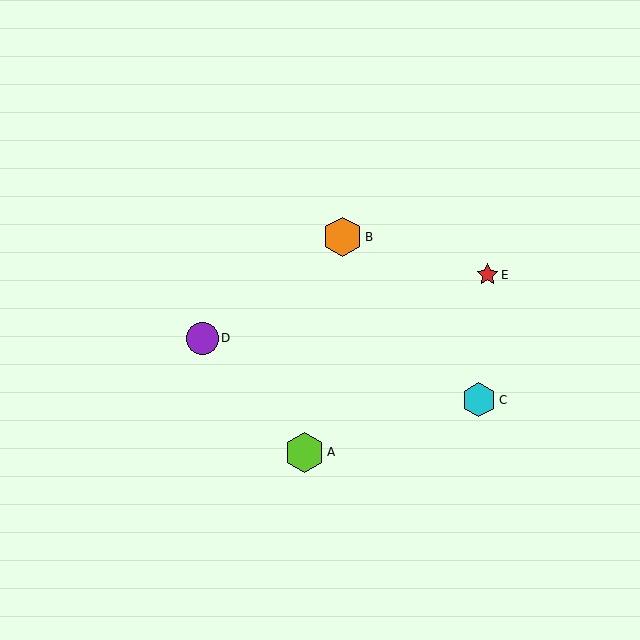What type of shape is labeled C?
Shape C is a cyan hexagon.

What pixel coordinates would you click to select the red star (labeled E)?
Click at (487, 275) to select the red star E.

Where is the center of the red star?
The center of the red star is at (487, 275).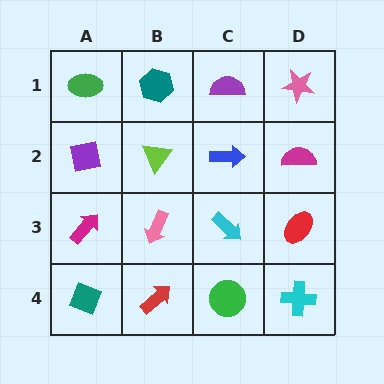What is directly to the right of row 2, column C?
A magenta semicircle.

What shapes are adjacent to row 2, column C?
A purple semicircle (row 1, column C), a cyan arrow (row 3, column C), a lime triangle (row 2, column B), a magenta semicircle (row 2, column D).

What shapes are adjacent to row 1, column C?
A blue arrow (row 2, column C), a teal hexagon (row 1, column B), a pink star (row 1, column D).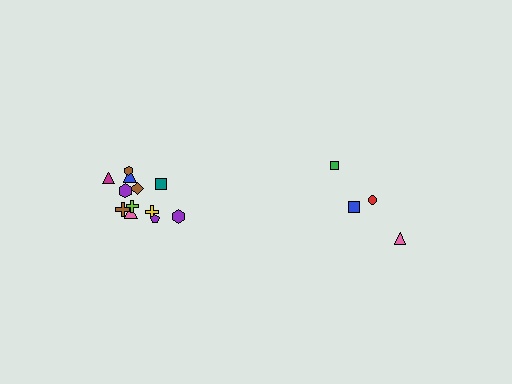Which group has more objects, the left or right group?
The left group.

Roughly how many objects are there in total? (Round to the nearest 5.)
Roughly 15 objects in total.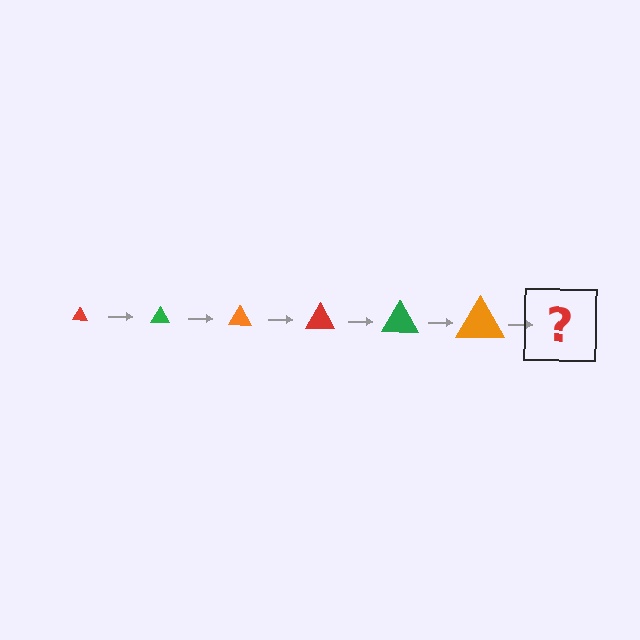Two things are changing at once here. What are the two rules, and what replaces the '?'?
The two rules are that the triangle grows larger each step and the color cycles through red, green, and orange. The '?' should be a red triangle, larger than the previous one.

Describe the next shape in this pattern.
It should be a red triangle, larger than the previous one.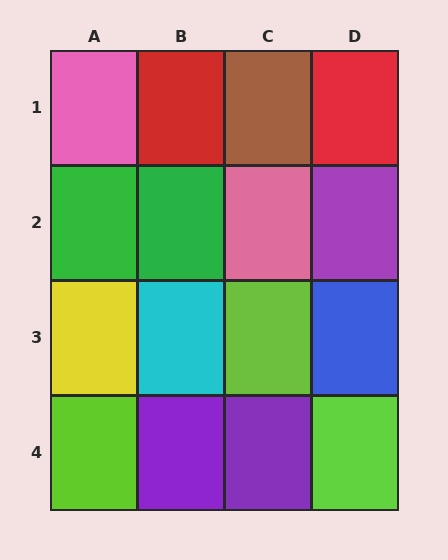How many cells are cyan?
1 cell is cyan.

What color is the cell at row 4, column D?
Lime.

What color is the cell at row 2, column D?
Purple.